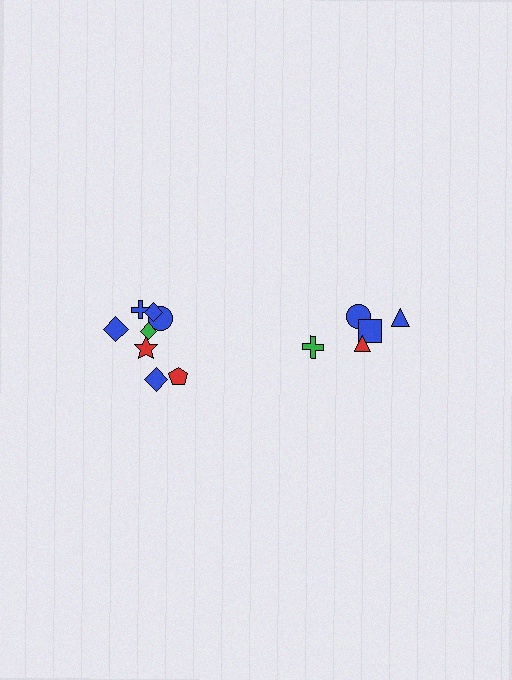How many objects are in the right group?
There are 5 objects.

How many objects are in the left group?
There are 8 objects.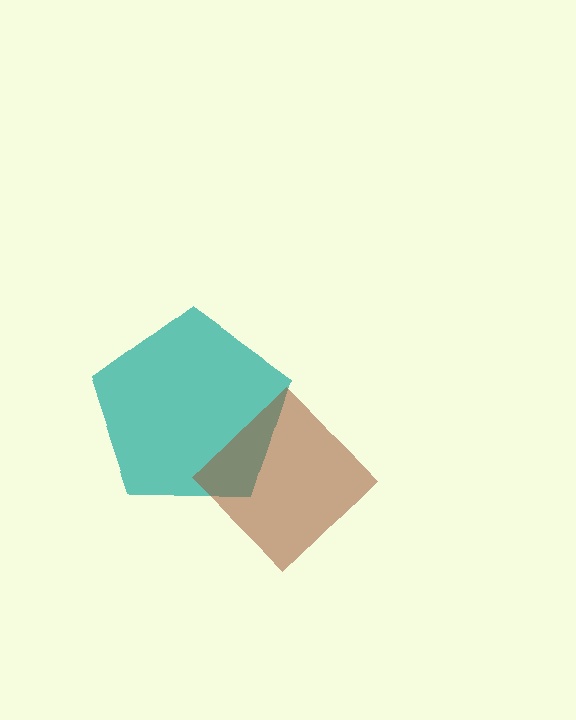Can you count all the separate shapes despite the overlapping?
Yes, there are 2 separate shapes.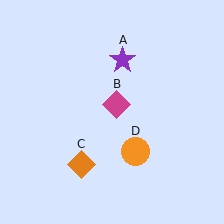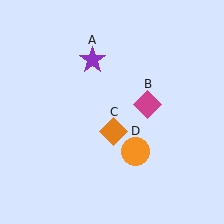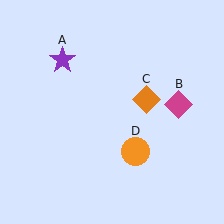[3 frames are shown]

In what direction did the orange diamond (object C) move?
The orange diamond (object C) moved up and to the right.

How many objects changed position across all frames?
3 objects changed position: purple star (object A), magenta diamond (object B), orange diamond (object C).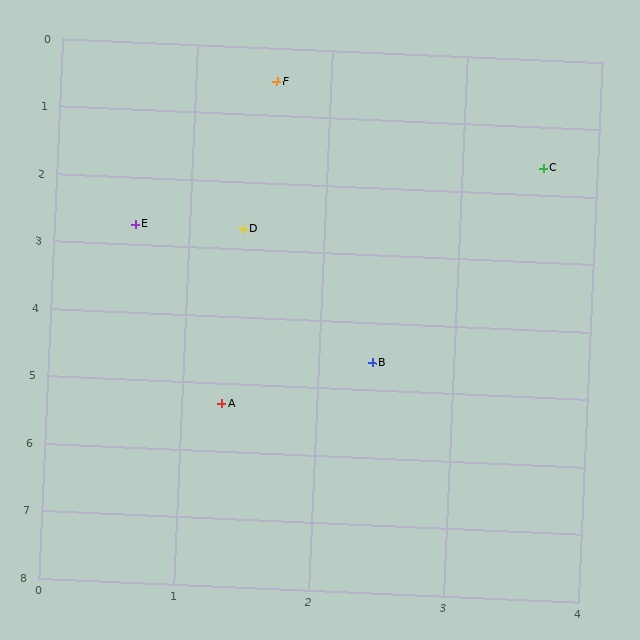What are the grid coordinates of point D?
Point D is at approximately (1.4, 2.7).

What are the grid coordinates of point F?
Point F is at approximately (1.6, 0.5).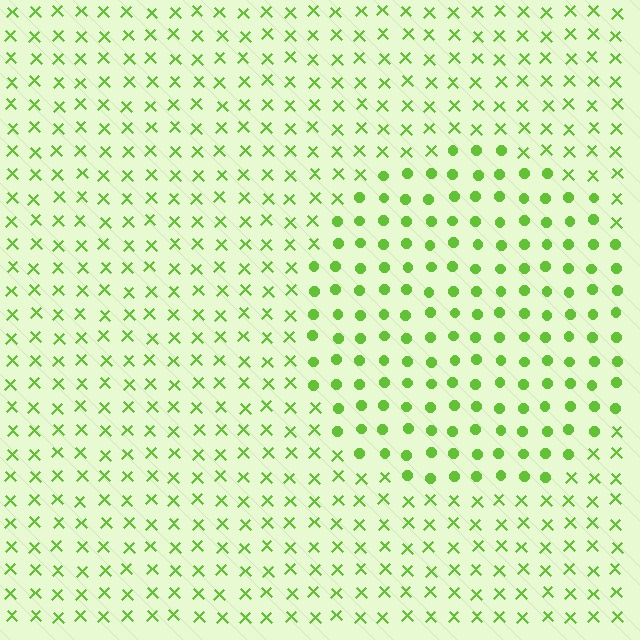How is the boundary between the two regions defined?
The boundary is defined by a change in element shape: circles inside vs. X marks outside. All elements share the same color and spacing.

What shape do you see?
I see a circle.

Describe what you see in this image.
The image is filled with small lime elements arranged in a uniform grid. A circle-shaped region contains circles, while the surrounding area contains X marks. The boundary is defined purely by the change in element shape.